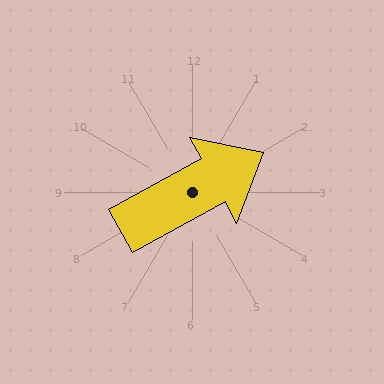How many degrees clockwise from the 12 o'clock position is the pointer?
Approximately 61 degrees.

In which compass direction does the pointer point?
Northeast.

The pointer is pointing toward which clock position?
Roughly 2 o'clock.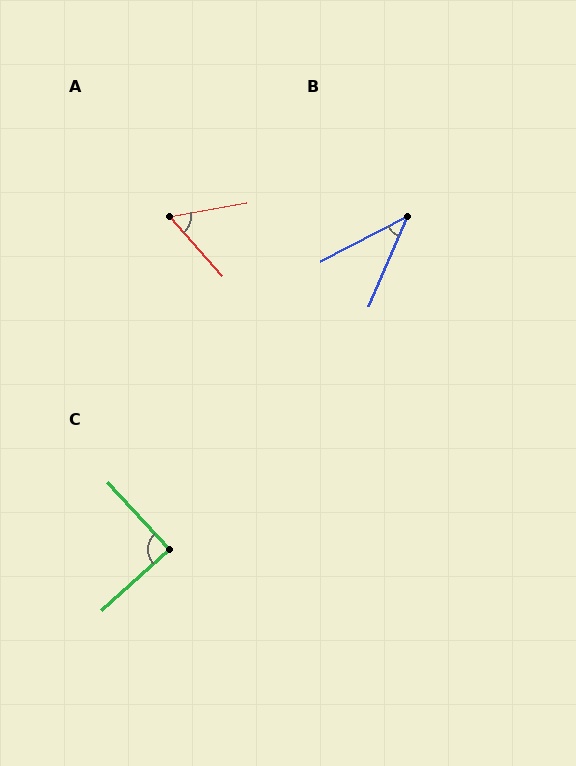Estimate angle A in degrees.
Approximately 59 degrees.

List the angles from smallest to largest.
B (39°), A (59°), C (89°).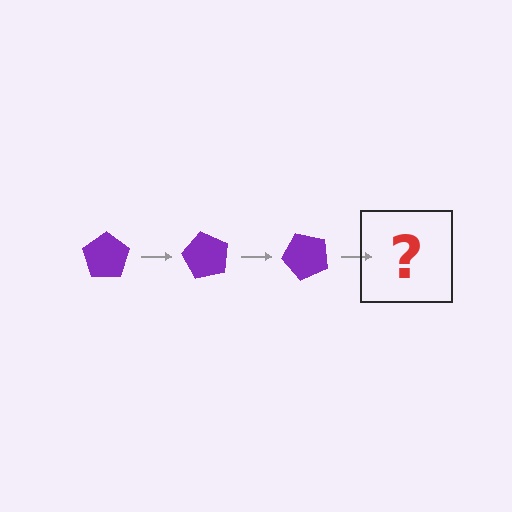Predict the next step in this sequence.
The next step is a purple pentagon rotated 180 degrees.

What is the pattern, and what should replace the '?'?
The pattern is that the pentagon rotates 60 degrees each step. The '?' should be a purple pentagon rotated 180 degrees.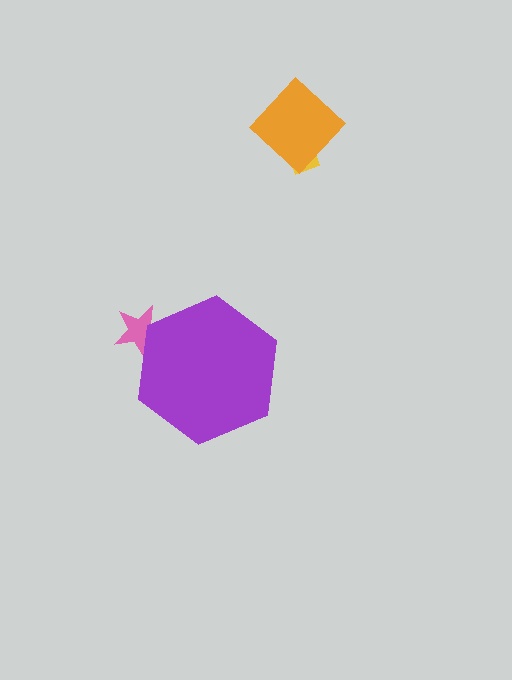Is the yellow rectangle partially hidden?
No, the yellow rectangle is fully visible.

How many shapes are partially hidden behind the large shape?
1 shape is partially hidden.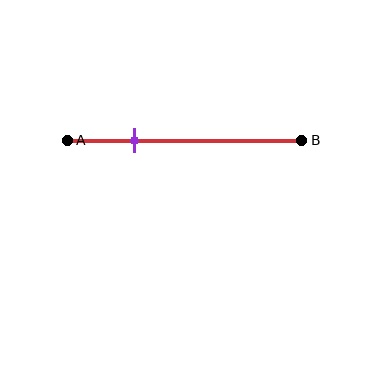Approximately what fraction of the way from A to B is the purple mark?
The purple mark is approximately 30% of the way from A to B.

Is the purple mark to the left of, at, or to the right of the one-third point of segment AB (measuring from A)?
The purple mark is to the left of the one-third point of segment AB.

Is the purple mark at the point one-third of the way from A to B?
No, the mark is at about 30% from A, not at the 33% one-third point.